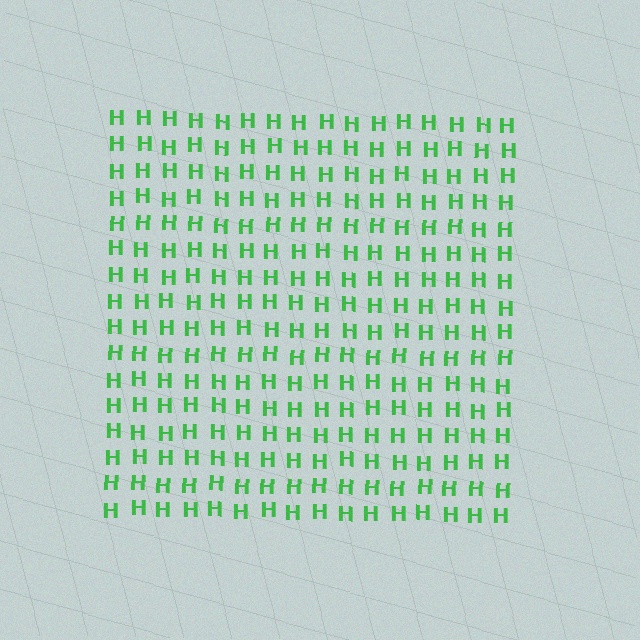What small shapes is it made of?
It is made of small letter H's.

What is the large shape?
The large shape is a square.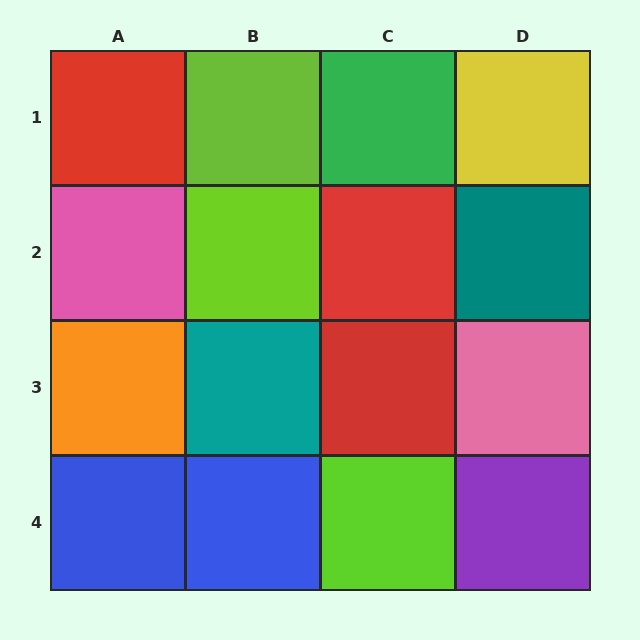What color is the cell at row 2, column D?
Teal.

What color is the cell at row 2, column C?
Red.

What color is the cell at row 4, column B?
Blue.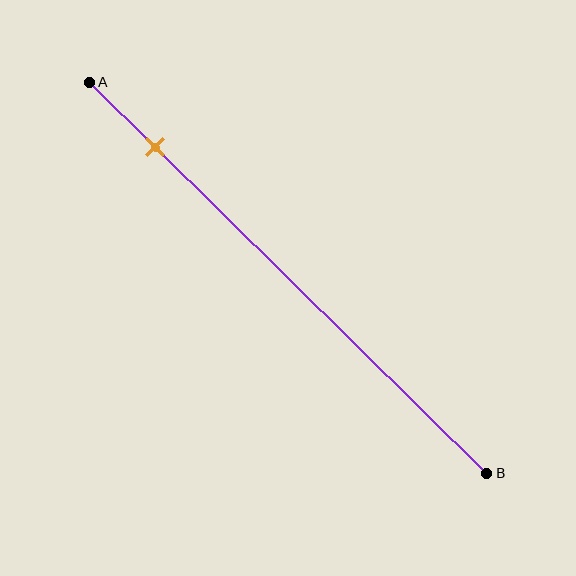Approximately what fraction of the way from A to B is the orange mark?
The orange mark is approximately 15% of the way from A to B.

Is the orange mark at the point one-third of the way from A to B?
No, the mark is at about 15% from A, not at the 33% one-third point.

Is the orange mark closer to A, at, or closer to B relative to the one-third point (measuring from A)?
The orange mark is closer to point A than the one-third point of segment AB.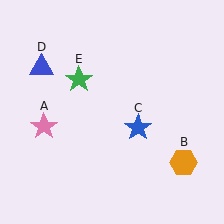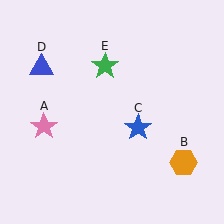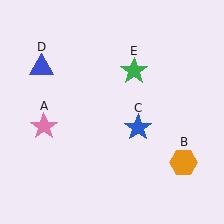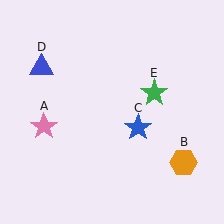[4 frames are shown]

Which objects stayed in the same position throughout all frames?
Pink star (object A) and orange hexagon (object B) and blue star (object C) and blue triangle (object D) remained stationary.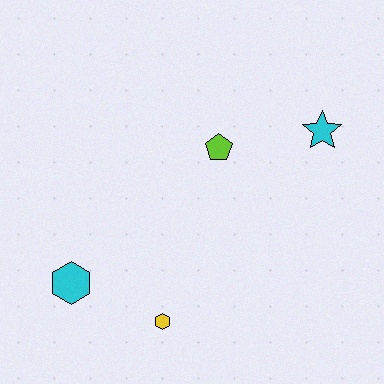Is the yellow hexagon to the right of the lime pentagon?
No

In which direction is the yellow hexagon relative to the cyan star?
The yellow hexagon is below the cyan star.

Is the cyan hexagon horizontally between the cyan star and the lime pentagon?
No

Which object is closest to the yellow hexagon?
The cyan hexagon is closest to the yellow hexagon.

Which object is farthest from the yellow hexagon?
The cyan star is farthest from the yellow hexagon.